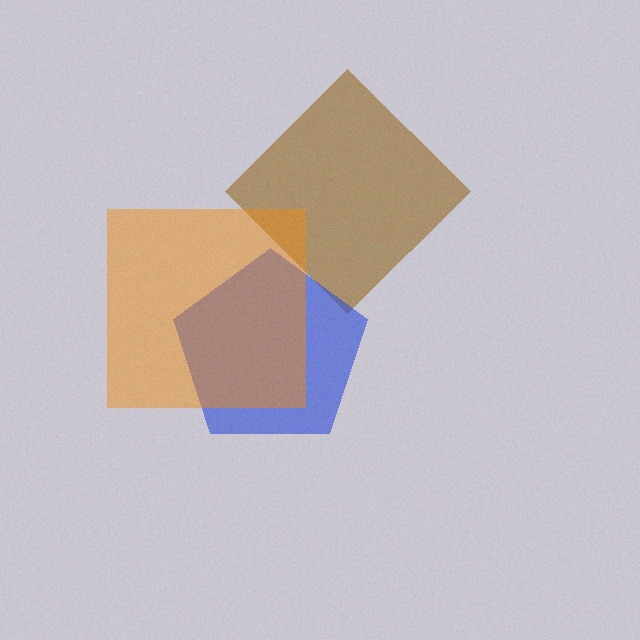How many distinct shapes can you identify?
There are 3 distinct shapes: a brown diamond, a blue pentagon, an orange square.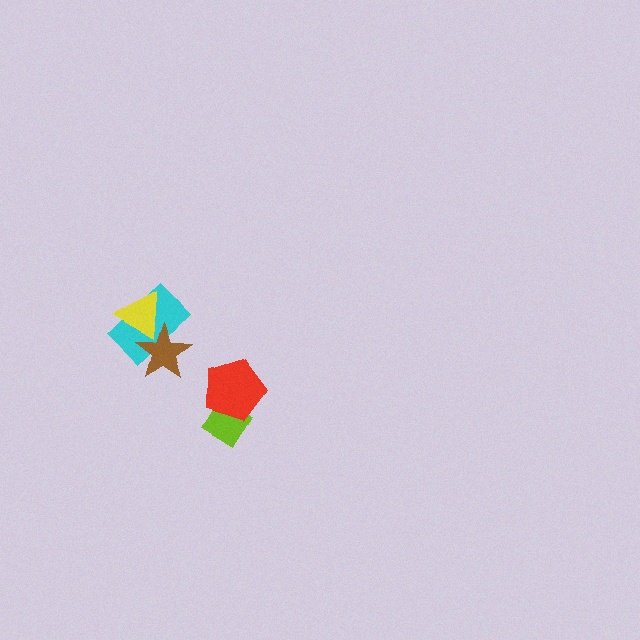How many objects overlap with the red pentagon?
1 object overlaps with the red pentagon.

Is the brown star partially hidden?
Yes, it is partially covered by another shape.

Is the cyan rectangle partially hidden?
Yes, it is partially covered by another shape.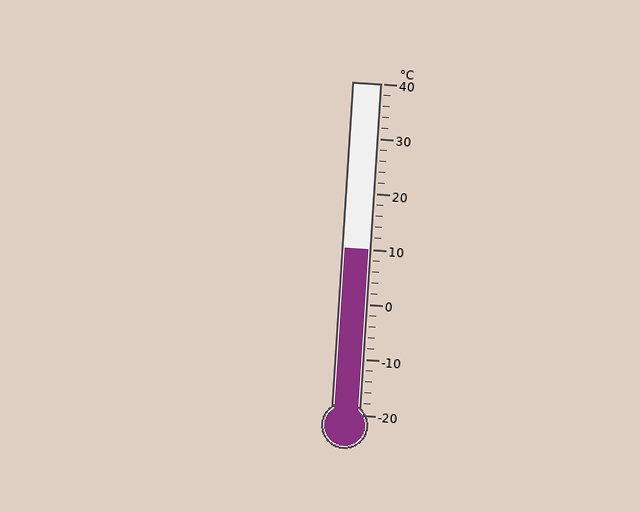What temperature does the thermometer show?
The thermometer shows approximately 10°C.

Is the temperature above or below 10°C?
The temperature is at 10°C.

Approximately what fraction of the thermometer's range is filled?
The thermometer is filled to approximately 50% of its range.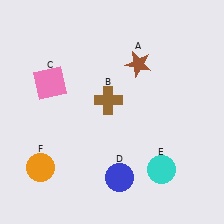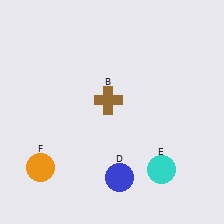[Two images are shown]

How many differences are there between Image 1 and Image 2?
There are 2 differences between the two images.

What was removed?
The pink square (C), the brown star (A) were removed in Image 2.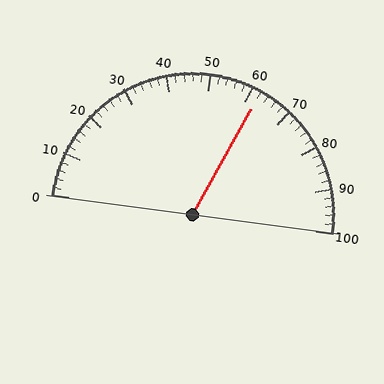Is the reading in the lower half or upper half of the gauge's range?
The reading is in the upper half of the range (0 to 100).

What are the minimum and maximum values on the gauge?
The gauge ranges from 0 to 100.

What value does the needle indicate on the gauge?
The needle indicates approximately 62.